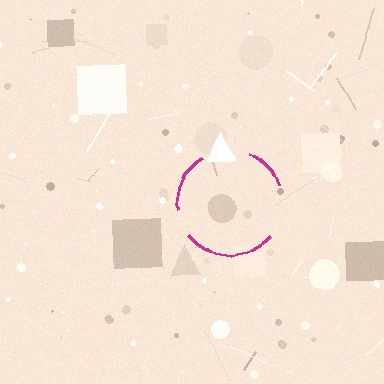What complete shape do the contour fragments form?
The contour fragments form a circle.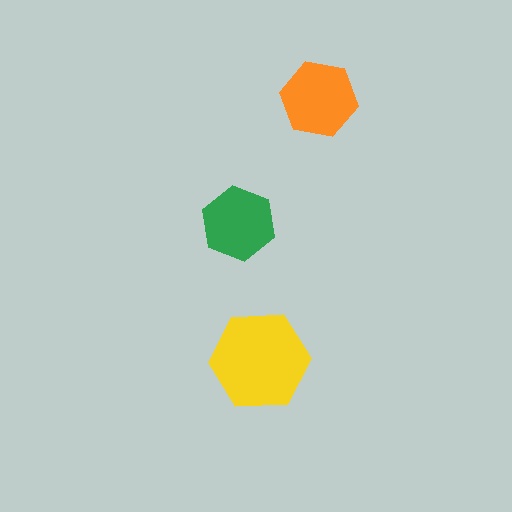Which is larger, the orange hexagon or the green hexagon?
The orange one.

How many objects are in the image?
There are 3 objects in the image.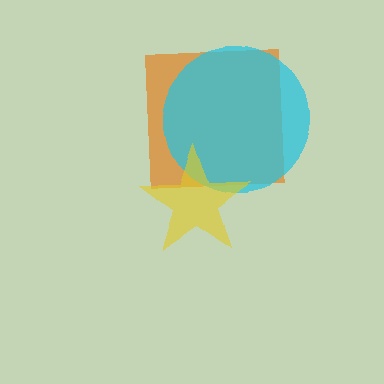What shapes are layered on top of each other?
The layered shapes are: an orange square, a cyan circle, a yellow star.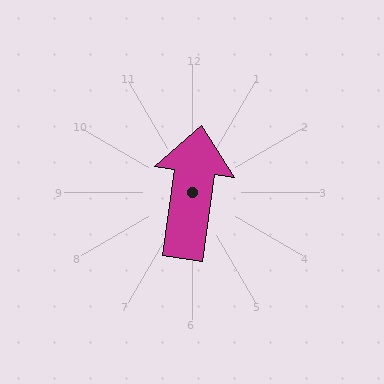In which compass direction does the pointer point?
North.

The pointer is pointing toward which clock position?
Roughly 12 o'clock.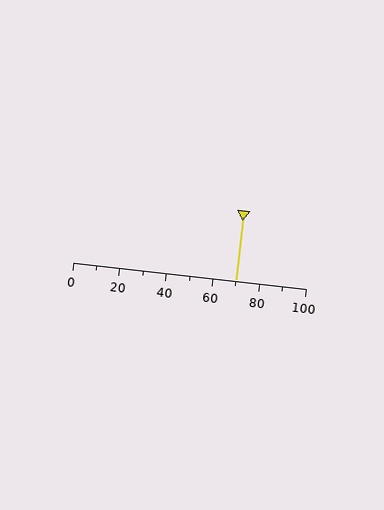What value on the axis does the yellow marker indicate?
The marker indicates approximately 70.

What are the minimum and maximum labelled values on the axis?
The axis runs from 0 to 100.